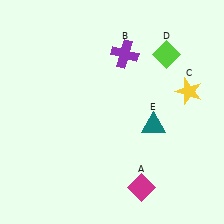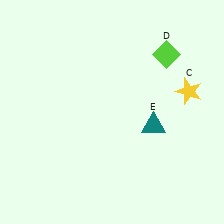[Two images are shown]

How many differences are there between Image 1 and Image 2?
There are 2 differences between the two images.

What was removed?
The purple cross (B), the magenta diamond (A) were removed in Image 2.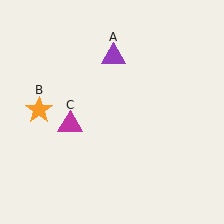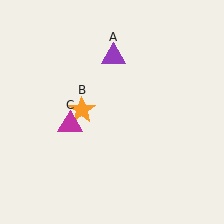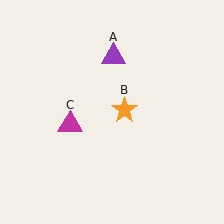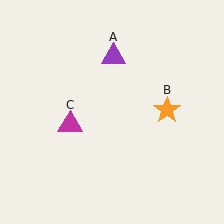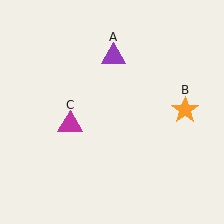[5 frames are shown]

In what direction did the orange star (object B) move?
The orange star (object B) moved right.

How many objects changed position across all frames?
1 object changed position: orange star (object B).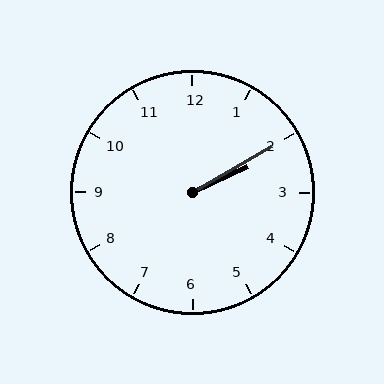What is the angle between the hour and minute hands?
Approximately 5 degrees.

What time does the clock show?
2:10.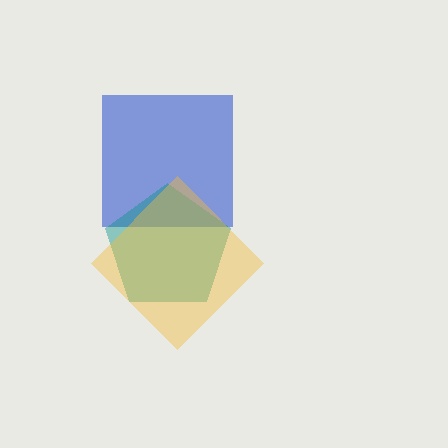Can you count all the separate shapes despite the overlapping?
Yes, there are 3 separate shapes.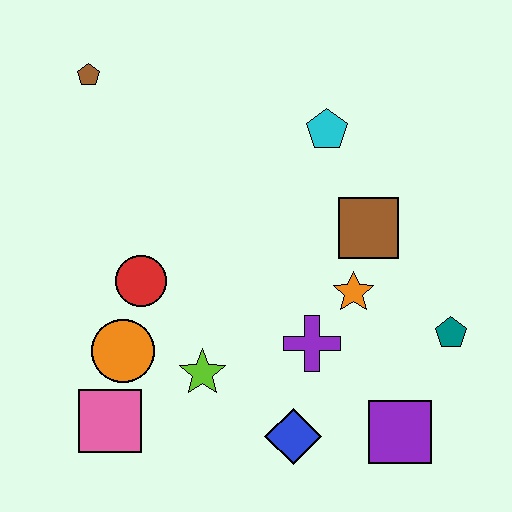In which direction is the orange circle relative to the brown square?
The orange circle is to the left of the brown square.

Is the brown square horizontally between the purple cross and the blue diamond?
No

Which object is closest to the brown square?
The orange star is closest to the brown square.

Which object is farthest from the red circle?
The teal pentagon is farthest from the red circle.